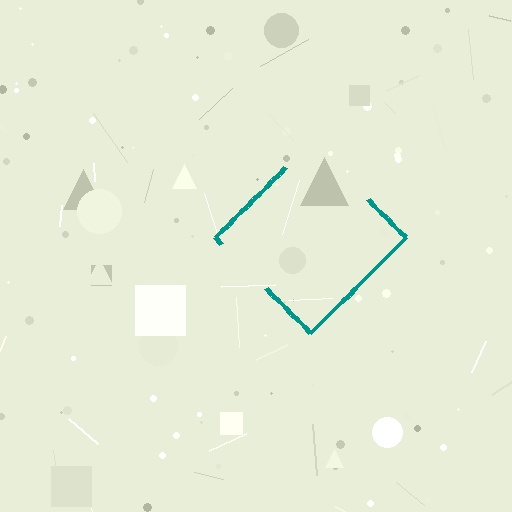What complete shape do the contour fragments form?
The contour fragments form a diamond.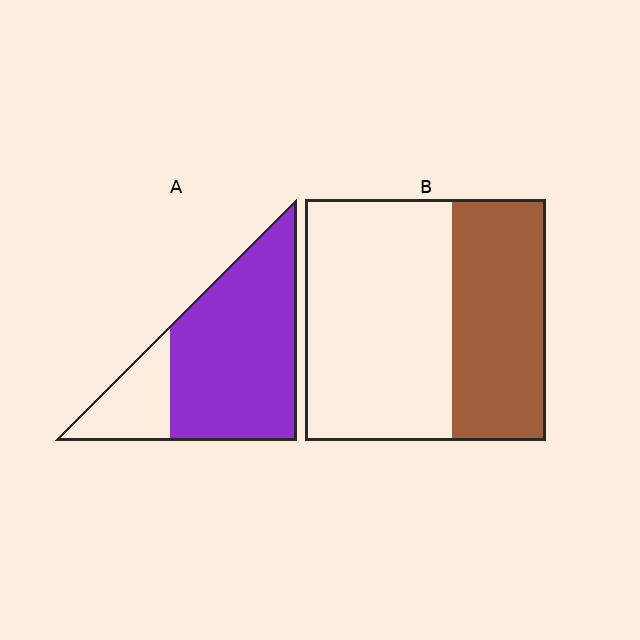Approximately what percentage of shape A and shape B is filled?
A is approximately 75% and B is approximately 40%.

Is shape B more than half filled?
No.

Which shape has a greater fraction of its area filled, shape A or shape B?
Shape A.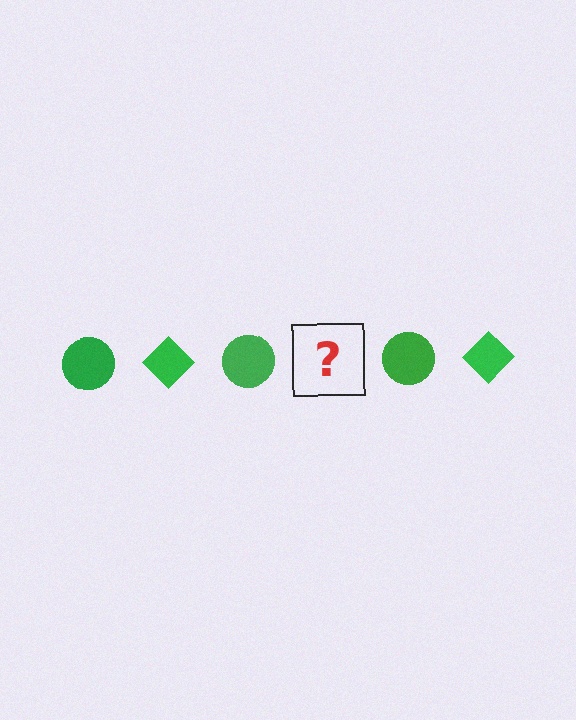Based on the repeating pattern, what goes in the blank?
The blank should be a green diamond.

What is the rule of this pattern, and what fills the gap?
The rule is that the pattern cycles through circle, diamond shapes in green. The gap should be filled with a green diamond.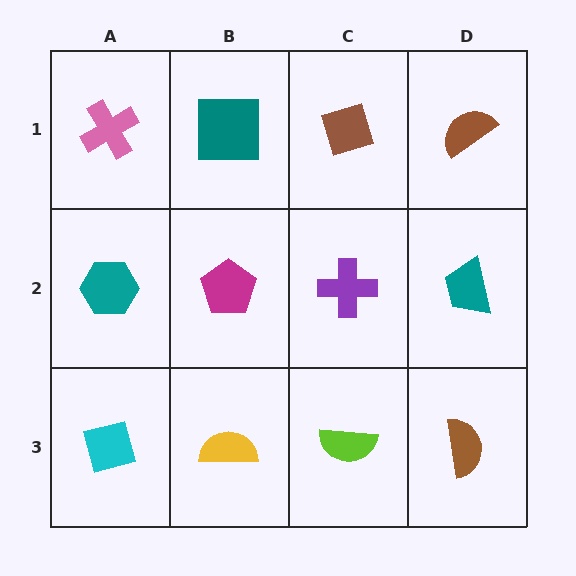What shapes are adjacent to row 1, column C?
A purple cross (row 2, column C), a teal square (row 1, column B), a brown semicircle (row 1, column D).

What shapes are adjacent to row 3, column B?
A magenta pentagon (row 2, column B), a cyan square (row 3, column A), a lime semicircle (row 3, column C).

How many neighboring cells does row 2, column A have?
3.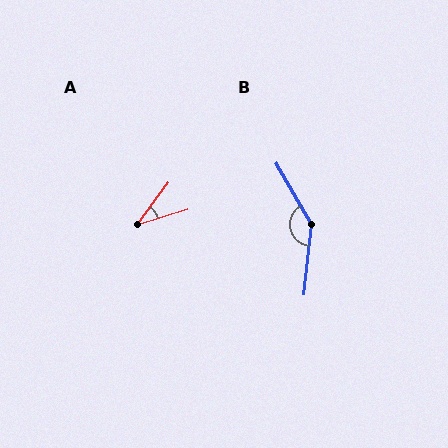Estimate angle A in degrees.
Approximately 36 degrees.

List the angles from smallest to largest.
A (36°), B (144°).